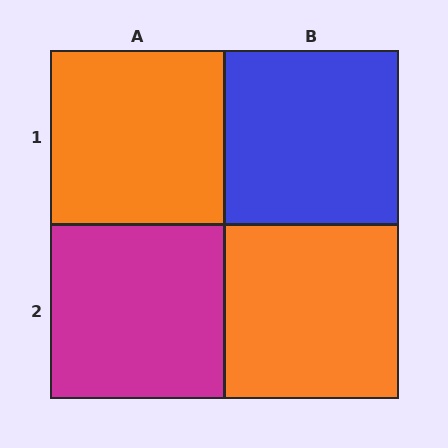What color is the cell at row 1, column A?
Orange.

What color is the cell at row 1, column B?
Blue.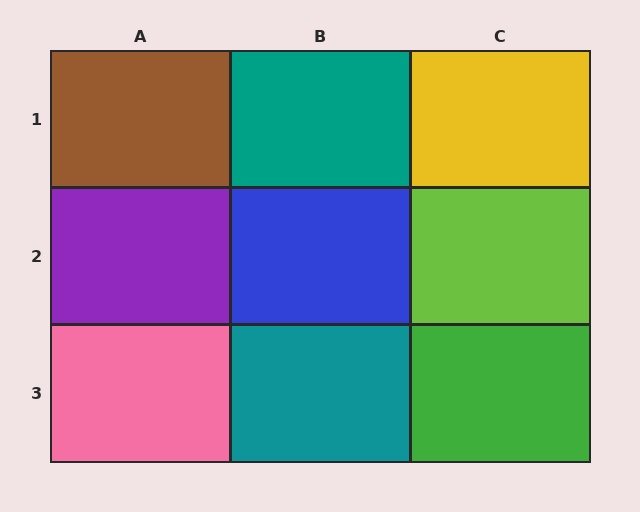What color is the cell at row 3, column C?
Green.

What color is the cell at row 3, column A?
Pink.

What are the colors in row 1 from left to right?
Brown, teal, yellow.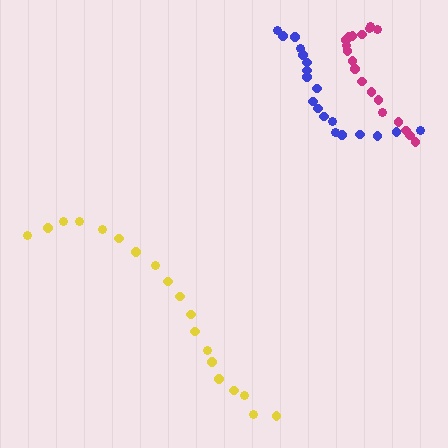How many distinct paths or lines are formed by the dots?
There are 3 distinct paths.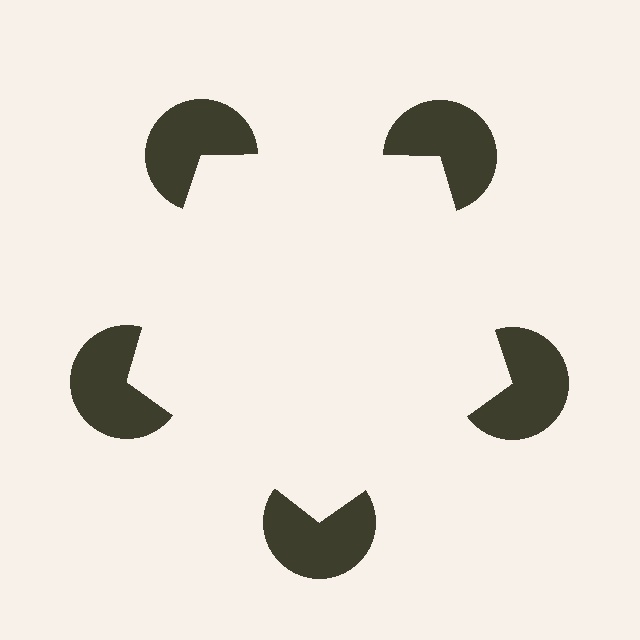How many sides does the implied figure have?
5 sides.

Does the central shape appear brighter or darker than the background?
It typically appears slightly brighter than the background, even though no actual brightness change is drawn.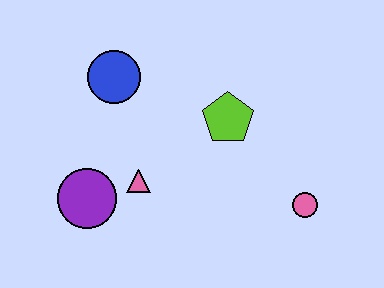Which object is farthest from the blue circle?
The pink circle is farthest from the blue circle.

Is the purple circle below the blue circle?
Yes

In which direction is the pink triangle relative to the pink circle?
The pink triangle is to the left of the pink circle.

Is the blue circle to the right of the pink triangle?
No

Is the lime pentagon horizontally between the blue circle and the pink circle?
Yes